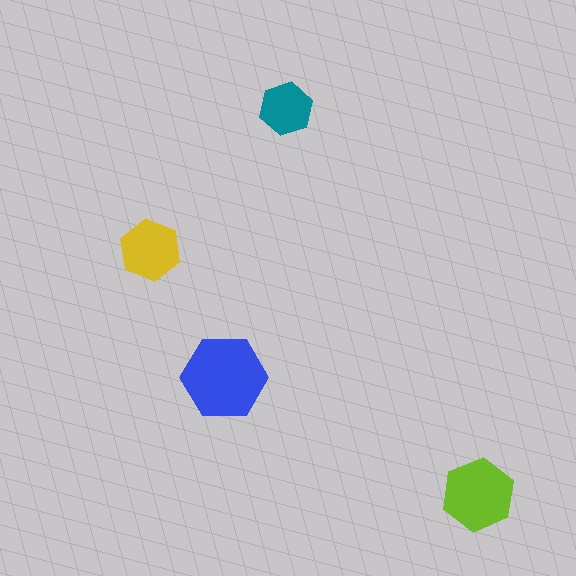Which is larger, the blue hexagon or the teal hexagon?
The blue one.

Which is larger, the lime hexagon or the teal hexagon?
The lime one.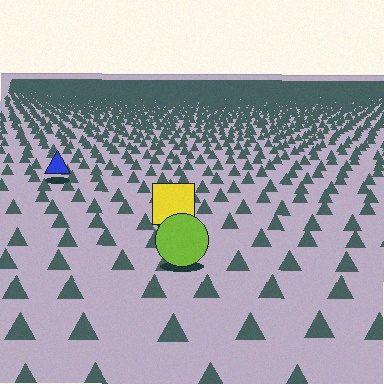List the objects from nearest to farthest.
From nearest to farthest: the lime circle, the yellow square, the blue triangle.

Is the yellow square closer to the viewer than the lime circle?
No. The lime circle is closer — you can tell from the texture gradient: the ground texture is coarser near it.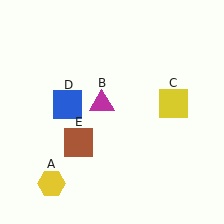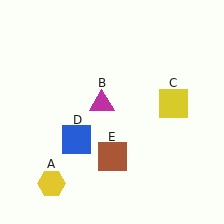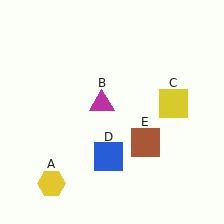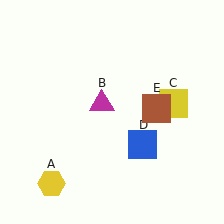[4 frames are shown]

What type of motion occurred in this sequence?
The blue square (object D), brown square (object E) rotated counterclockwise around the center of the scene.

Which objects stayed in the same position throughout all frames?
Yellow hexagon (object A) and magenta triangle (object B) and yellow square (object C) remained stationary.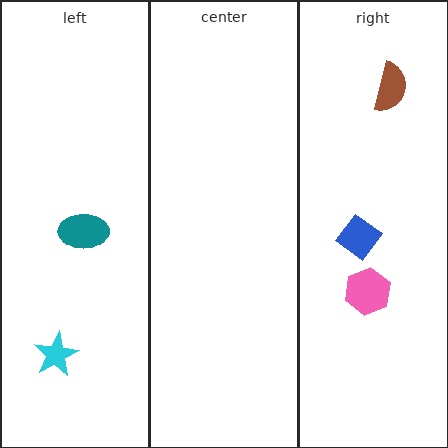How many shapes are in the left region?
2.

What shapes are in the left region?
The cyan star, the teal ellipse.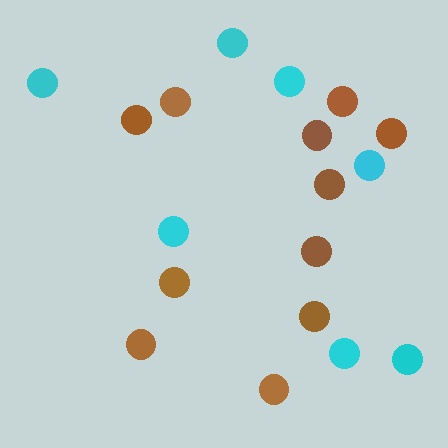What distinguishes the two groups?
There are 2 groups: one group of brown circles (11) and one group of cyan circles (7).